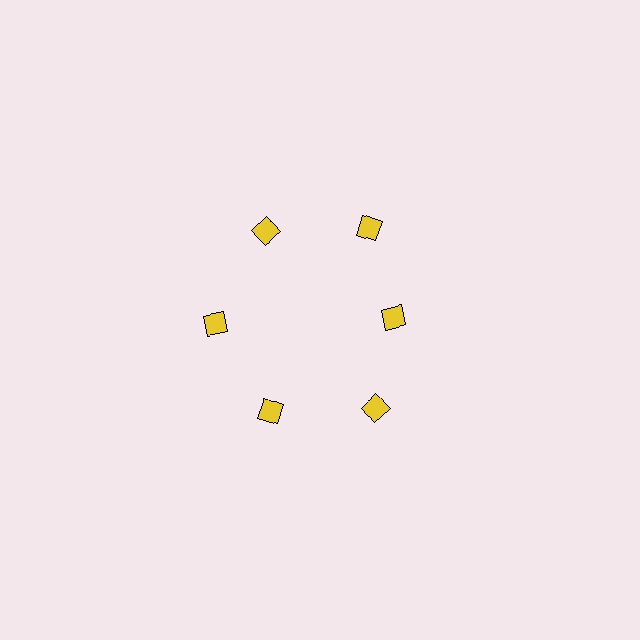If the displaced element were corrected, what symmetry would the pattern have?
It would have 6-fold rotational symmetry — the pattern would map onto itself every 60 degrees.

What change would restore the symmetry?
The symmetry would be restored by moving it outward, back onto the ring so that all 6 diamonds sit at equal angles and equal distance from the center.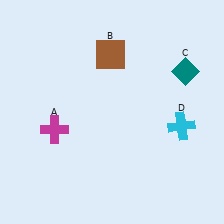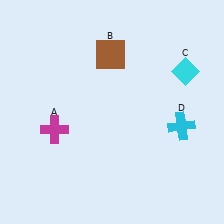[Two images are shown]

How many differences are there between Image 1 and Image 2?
There is 1 difference between the two images.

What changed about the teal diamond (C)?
In Image 1, C is teal. In Image 2, it changed to cyan.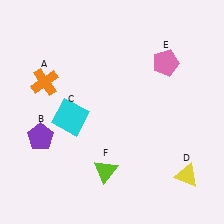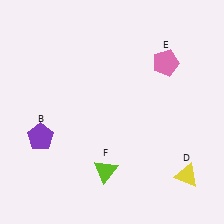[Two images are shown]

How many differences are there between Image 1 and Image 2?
There are 2 differences between the two images.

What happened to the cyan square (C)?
The cyan square (C) was removed in Image 2. It was in the bottom-left area of Image 1.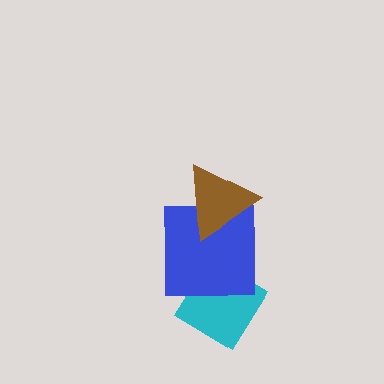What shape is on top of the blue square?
The brown triangle is on top of the blue square.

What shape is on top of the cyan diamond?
The blue square is on top of the cyan diamond.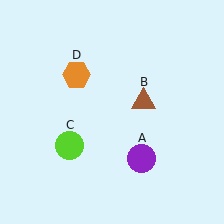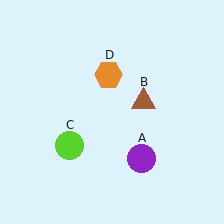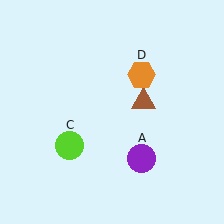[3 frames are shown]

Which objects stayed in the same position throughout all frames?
Purple circle (object A) and brown triangle (object B) and lime circle (object C) remained stationary.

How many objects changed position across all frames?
1 object changed position: orange hexagon (object D).